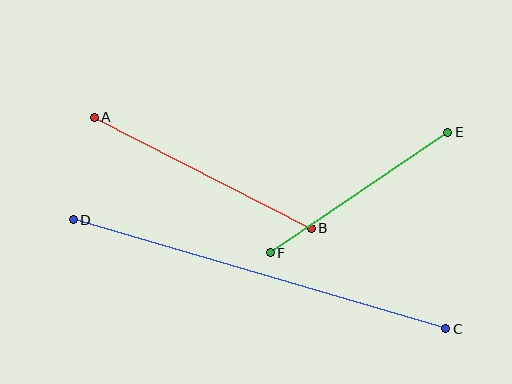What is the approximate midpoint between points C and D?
The midpoint is at approximately (260, 274) pixels.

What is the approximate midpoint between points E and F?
The midpoint is at approximately (359, 192) pixels.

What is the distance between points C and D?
The distance is approximately 388 pixels.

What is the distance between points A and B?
The distance is approximately 244 pixels.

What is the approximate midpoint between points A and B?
The midpoint is at approximately (203, 173) pixels.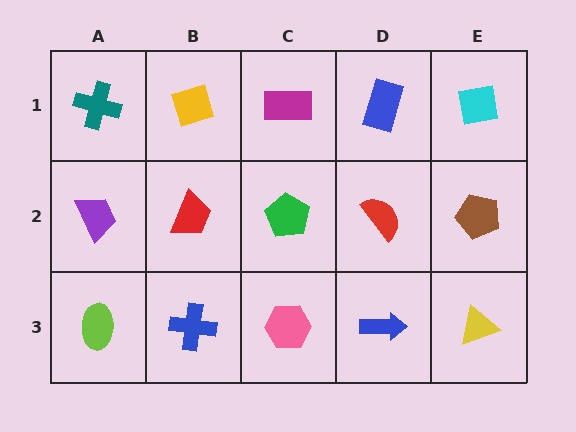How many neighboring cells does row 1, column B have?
3.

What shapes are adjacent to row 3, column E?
A brown pentagon (row 2, column E), a blue arrow (row 3, column D).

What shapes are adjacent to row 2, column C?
A magenta rectangle (row 1, column C), a pink hexagon (row 3, column C), a red trapezoid (row 2, column B), a red semicircle (row 2, column D).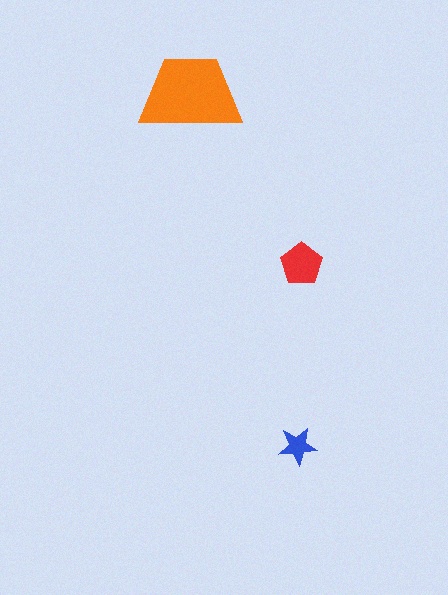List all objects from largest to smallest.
The orange trapezoid, the red pentagon, the blue star.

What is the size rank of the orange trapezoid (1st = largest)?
1st.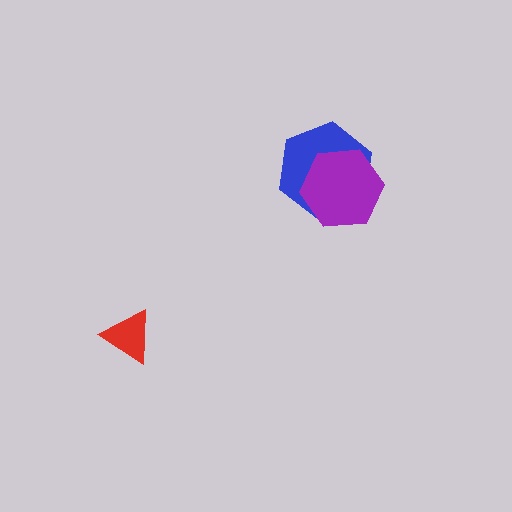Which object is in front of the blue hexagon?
The purple hexagon is in front of the blue hexagon.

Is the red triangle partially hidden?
No, no other shape covers it.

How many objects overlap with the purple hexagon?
1 object overlaps with the purple hexagon.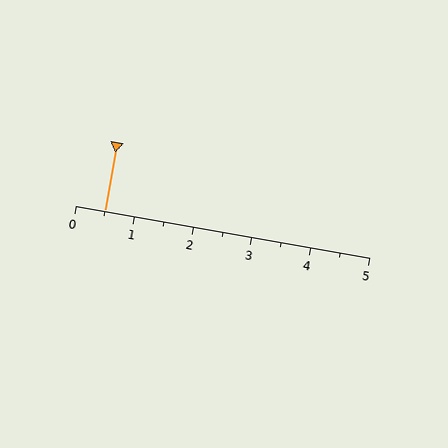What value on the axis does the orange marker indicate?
The marker indicates approximately 0.5.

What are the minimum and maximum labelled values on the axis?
The axis runs from 0 to 5.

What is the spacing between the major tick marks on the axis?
The major ticks are spaced 1 apart.